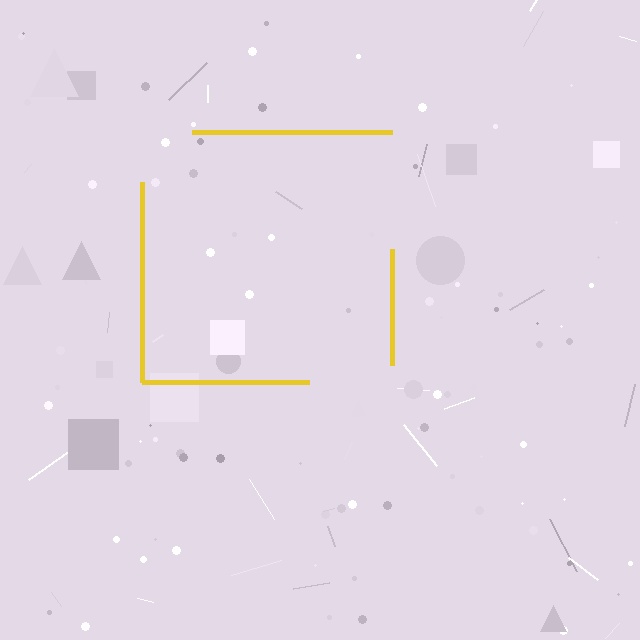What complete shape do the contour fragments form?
The contour fragments form a square.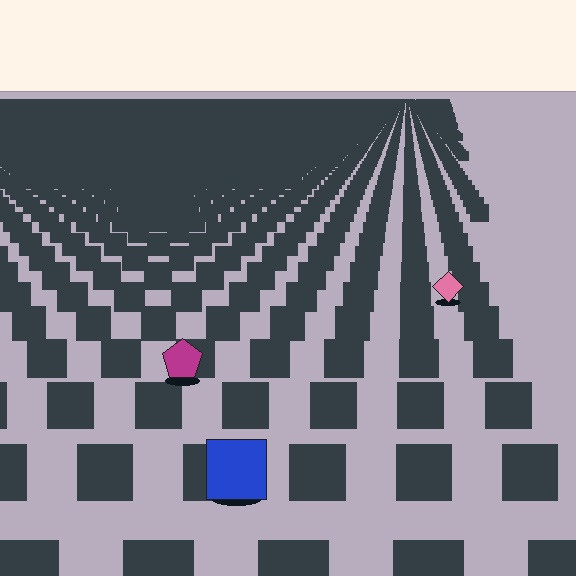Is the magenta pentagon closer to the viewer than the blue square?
No. The blue square is closer — you can tell from the texture gradient: the ground texture is coarser near it.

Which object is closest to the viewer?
The blue square is closest. The texture marks near it are larger and more spread out.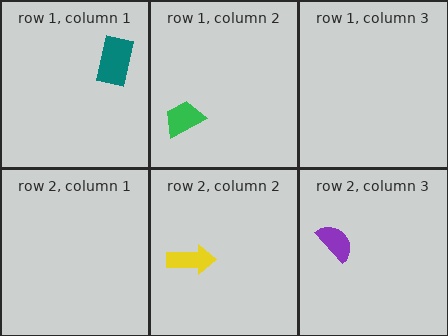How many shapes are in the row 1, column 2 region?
1.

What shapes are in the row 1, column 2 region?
The green trapezoid.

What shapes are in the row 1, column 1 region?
The teal rectangle.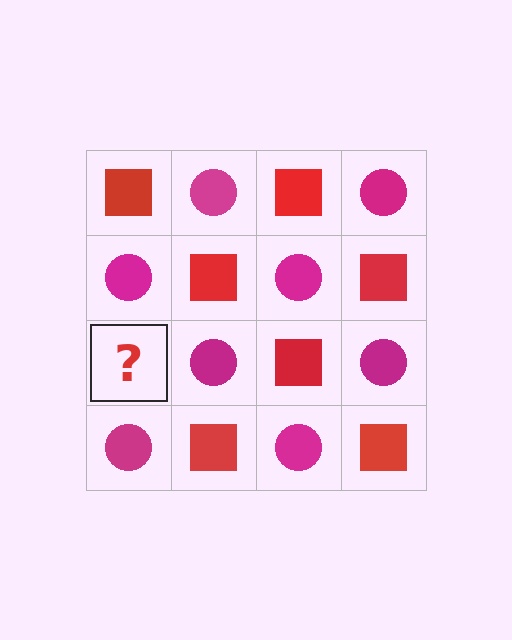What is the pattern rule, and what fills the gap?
The rule is that it alternates red square and magenta circle in a checkerboard pattern. The gap should be filled with a red square.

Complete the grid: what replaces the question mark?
The question mark should be replaced with a red square.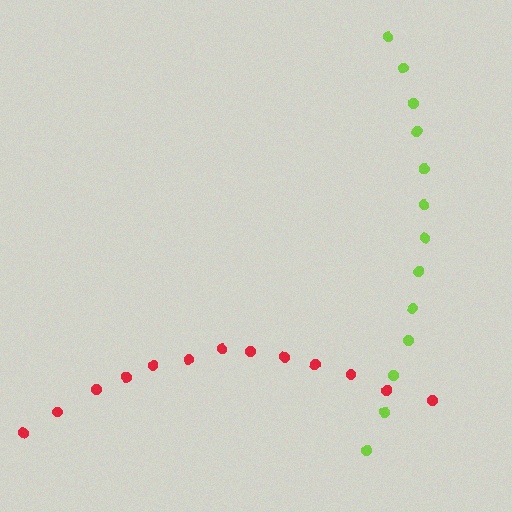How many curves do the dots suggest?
There are 2 distinct paths.